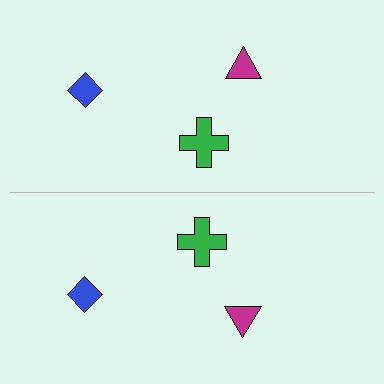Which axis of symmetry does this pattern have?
The pattern has a horizontal axis of symmetry running through the center of the image.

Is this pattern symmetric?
Yes, this pattern has bilateral (reflection) symmetry.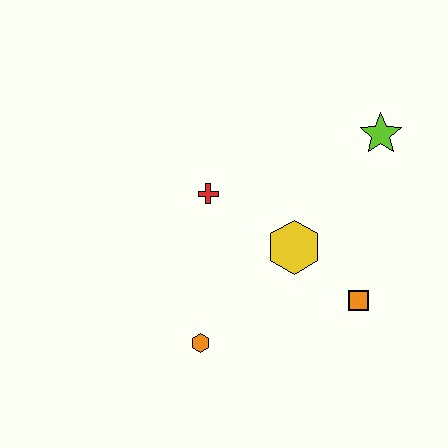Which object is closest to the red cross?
The yellow hexagon is closest to the red cross.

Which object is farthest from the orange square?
The red cross is farthest from the orange square.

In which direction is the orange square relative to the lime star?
The orange square is below the lime star.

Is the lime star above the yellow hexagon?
Yes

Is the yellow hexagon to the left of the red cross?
No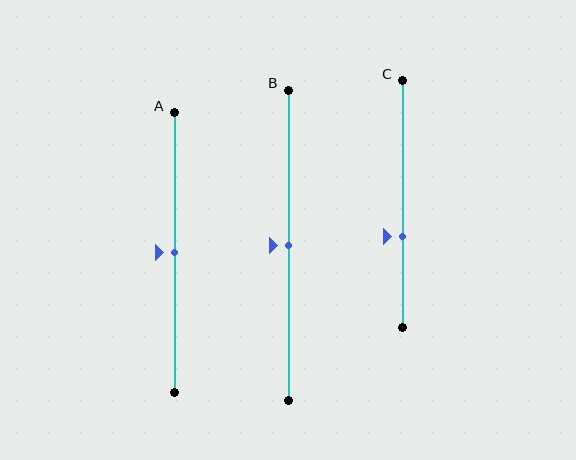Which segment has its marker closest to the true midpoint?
Segment A has its marker closest to the true midpoint.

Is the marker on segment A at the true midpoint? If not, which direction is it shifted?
Yes, the marker on segment A is at the true midpoint.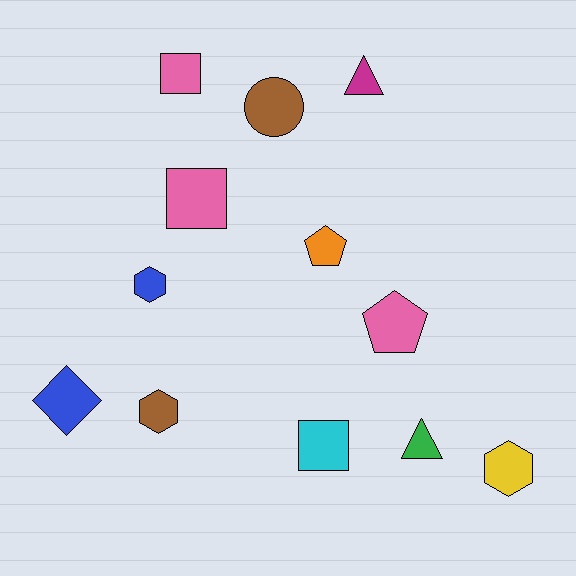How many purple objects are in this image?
There are no purple objects.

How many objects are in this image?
There are 12 objects.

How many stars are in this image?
There are no stars.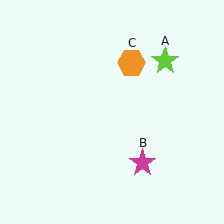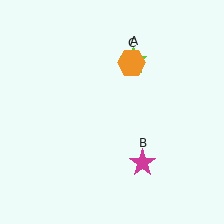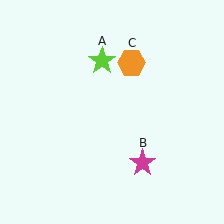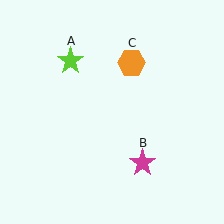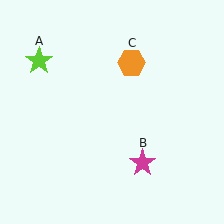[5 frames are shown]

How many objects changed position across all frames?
1 object changed position: lime star (object A).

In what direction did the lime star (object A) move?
The lime star (object A) moved left.